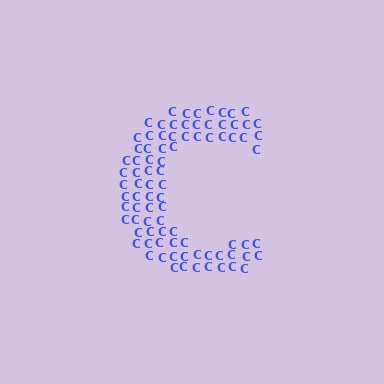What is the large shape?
The large shape is the letter C.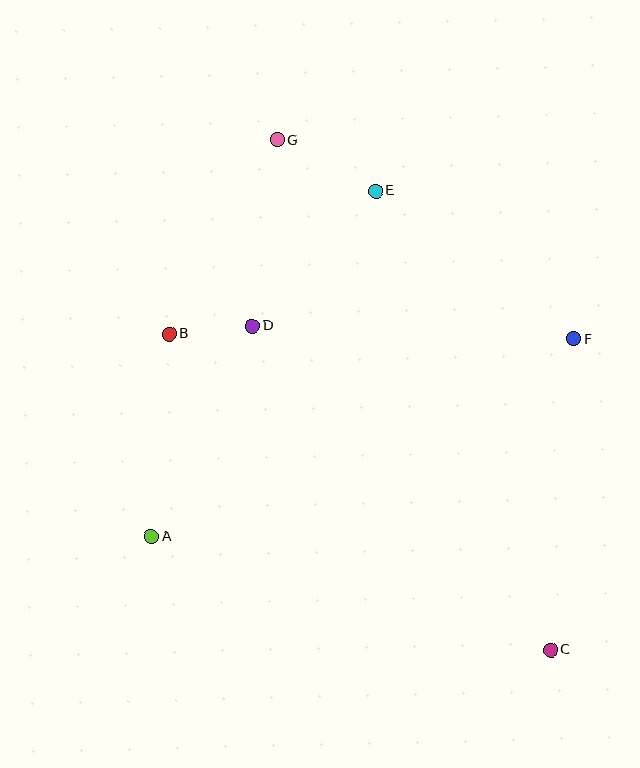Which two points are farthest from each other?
Points C and G are farthest from each other.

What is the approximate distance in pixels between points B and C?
The distance between B and C is approximately 496 pixels.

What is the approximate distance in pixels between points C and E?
The distance between C and E is approximately 491 pixels.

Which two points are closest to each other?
Points B and D are closest to each other.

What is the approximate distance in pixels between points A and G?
The distance between A and G is approximately 416 pixels.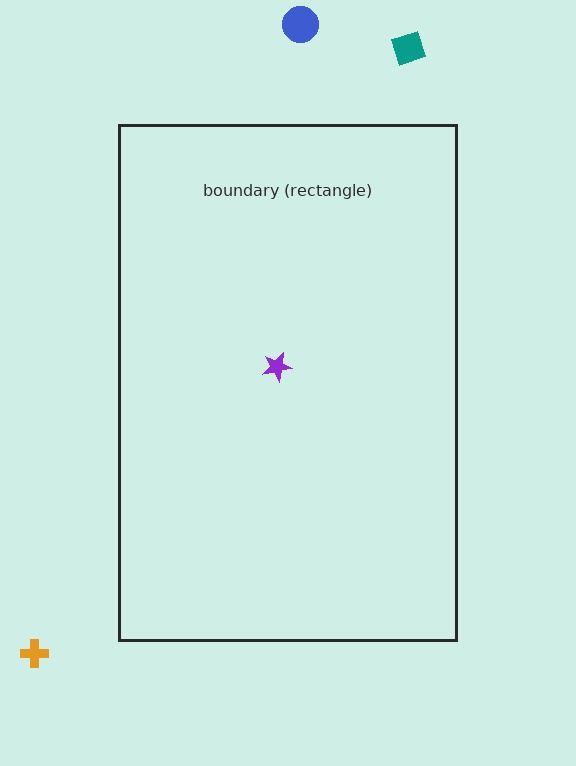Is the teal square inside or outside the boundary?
Outside.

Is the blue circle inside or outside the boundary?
Outside.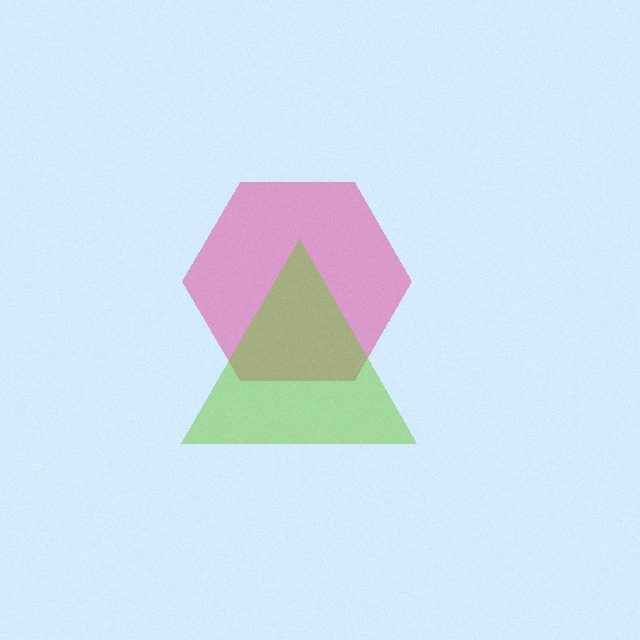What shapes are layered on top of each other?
The layered shapes are: a pink hexagon, a lime triangle.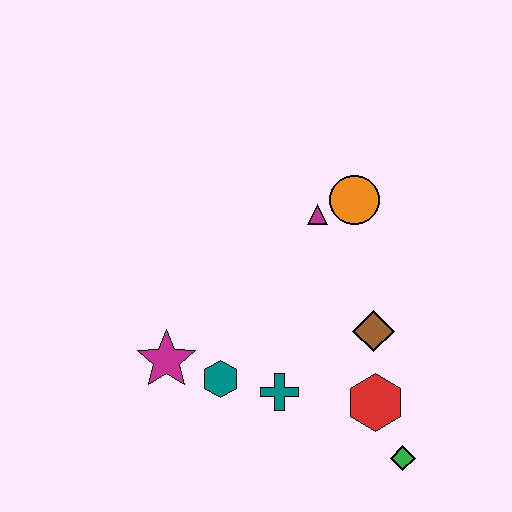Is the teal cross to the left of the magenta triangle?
Yes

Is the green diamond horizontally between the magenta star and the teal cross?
No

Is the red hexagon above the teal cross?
No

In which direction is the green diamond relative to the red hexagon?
The green diamond is below the red hexagon.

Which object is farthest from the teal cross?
The orange circle is farthest from the teal cross.